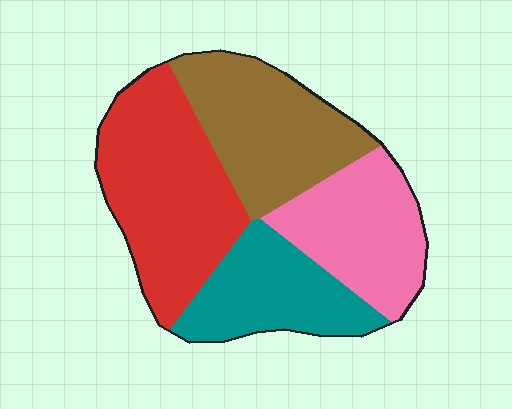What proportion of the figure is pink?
Pink covers about 20% of the figure.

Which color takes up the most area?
Red, at roughly 30%.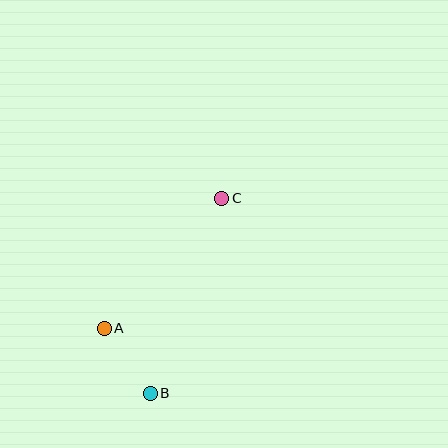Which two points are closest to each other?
Points A and B are closest to each other.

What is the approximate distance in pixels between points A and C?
The distance between A and C is approximately 175 pixels.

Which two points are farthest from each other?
Points B and C are farthest from each other.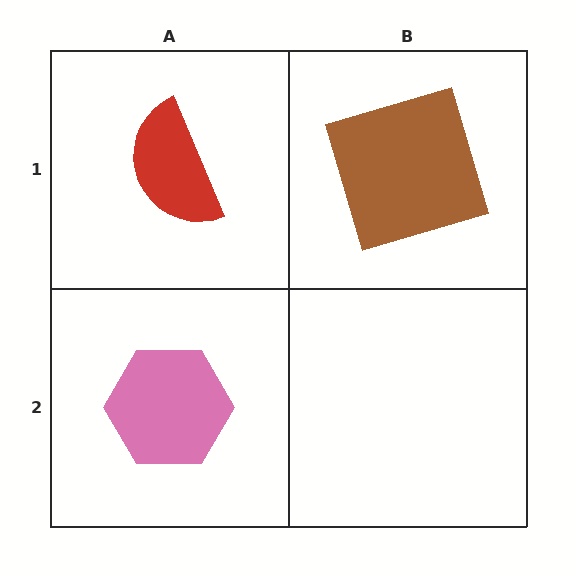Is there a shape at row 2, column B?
No, that cell is empty.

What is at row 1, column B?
A brown square.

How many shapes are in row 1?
2 shapes.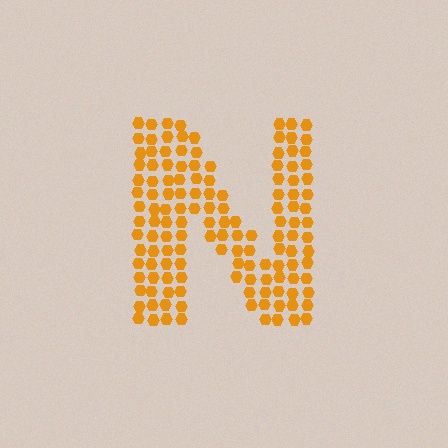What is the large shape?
The large shape is the letter N.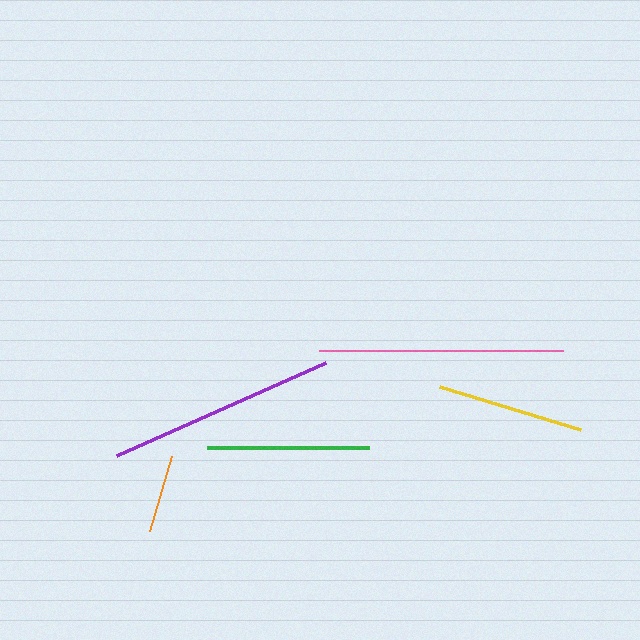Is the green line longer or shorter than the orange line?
The green line is longer than the orange line.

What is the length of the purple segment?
The purple segment is approximately 229 pixels long.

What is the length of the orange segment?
The orange segment is approximately 78 pixels long.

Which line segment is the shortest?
The orange line is the shortest at approximately 78 pixels.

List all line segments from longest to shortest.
From longest to shortest: pink, purple, green, yellow, orange.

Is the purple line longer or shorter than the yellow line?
The purple line is longer than the yellow line.